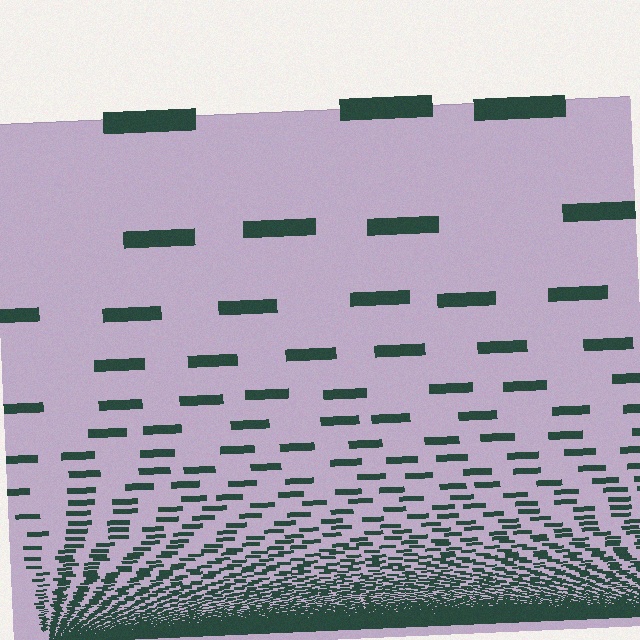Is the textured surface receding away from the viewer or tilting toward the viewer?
The surface appears to tilt toward the viewer. Texture elements get larger and sparser toward the top.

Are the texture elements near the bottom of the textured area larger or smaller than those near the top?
Smaller. The gradient is inverted — elements near the bottom are smaller and denser.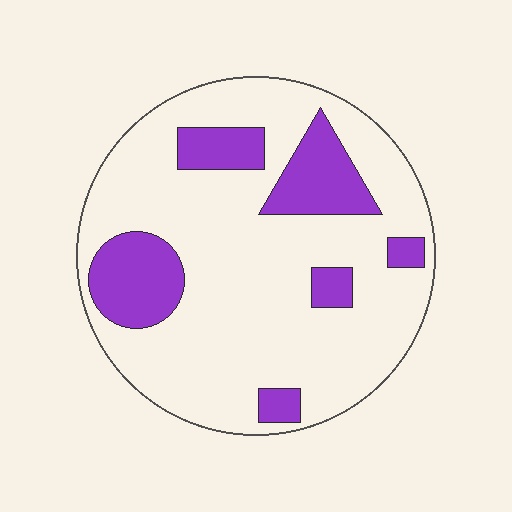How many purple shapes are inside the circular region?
6.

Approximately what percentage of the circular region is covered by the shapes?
Approximately 20%.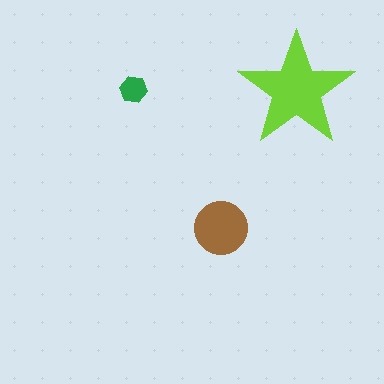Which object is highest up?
The green hexagon is topmost.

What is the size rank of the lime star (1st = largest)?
1st.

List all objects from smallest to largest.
The green hexagon, the brown circle, the lime star.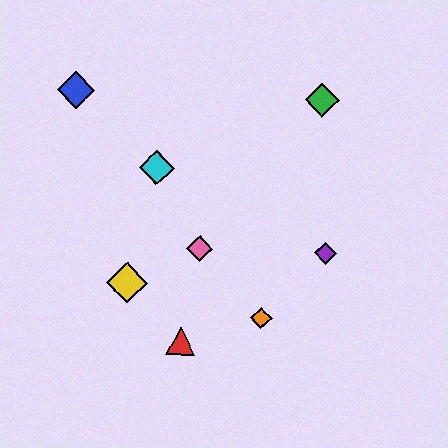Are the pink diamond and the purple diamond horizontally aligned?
Yes, both are at y≈249.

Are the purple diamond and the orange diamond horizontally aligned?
No, the purple diamond is at y≈254 and the orange diamond is at y≈318.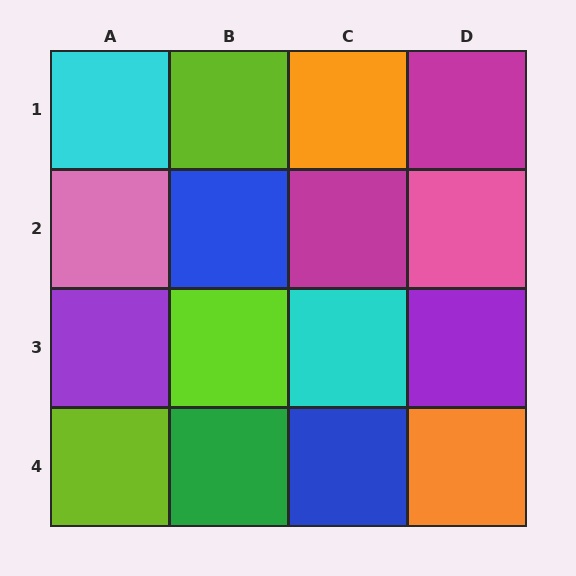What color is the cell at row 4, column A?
Lime.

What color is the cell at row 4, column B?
Green.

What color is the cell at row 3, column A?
Purple.